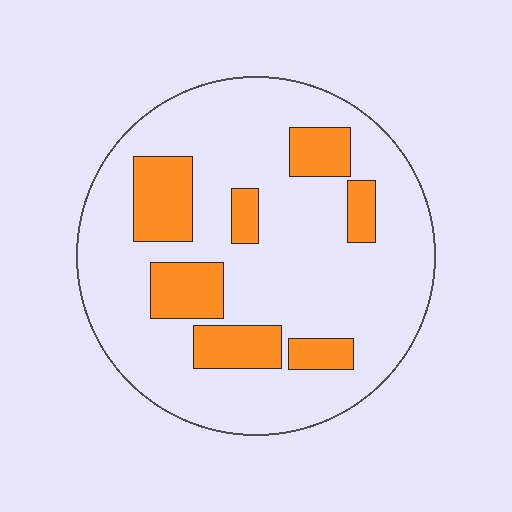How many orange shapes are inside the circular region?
7.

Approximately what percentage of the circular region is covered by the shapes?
Approximately 20%.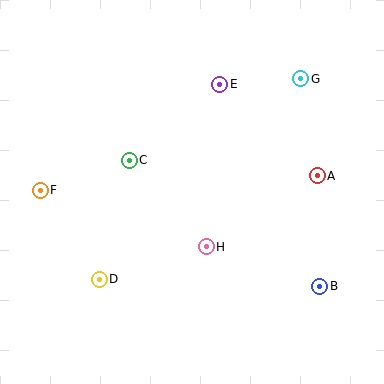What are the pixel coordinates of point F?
Point F is at (40, 190).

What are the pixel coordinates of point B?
Point B is at (320, 286).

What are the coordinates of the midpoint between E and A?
The midpoint between E and A is at (268, 130).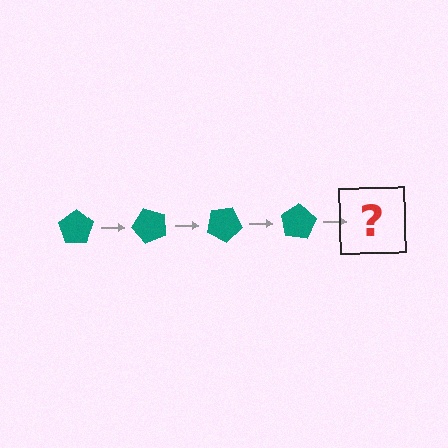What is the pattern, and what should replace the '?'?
The pattern is that the pentagon rotates 50 degrees each step. The '?' should be a teal pentagon rotated 200 degrees.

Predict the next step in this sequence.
The next step is a teal pentagon rotated 200 degrees.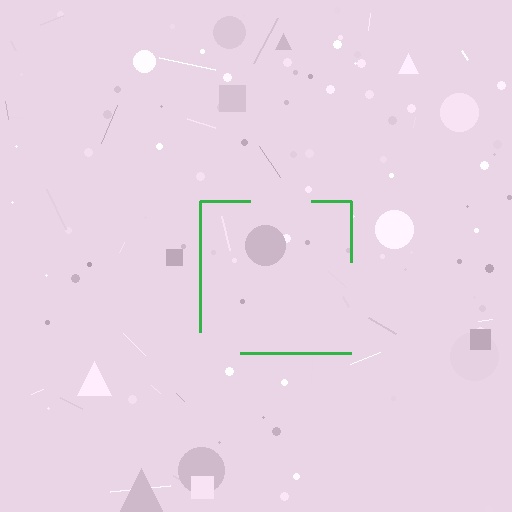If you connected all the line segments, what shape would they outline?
They would outline a square.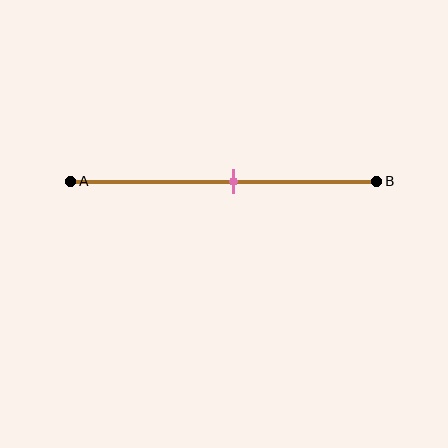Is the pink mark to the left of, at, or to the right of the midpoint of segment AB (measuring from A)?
The pink mark is to the right of the midpoint of segment AB.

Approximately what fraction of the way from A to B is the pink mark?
The pink mark is approximately 55% of the way from A to B.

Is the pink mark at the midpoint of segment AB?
No, the mark is at about 55% from A, not at the 50% midpoint.